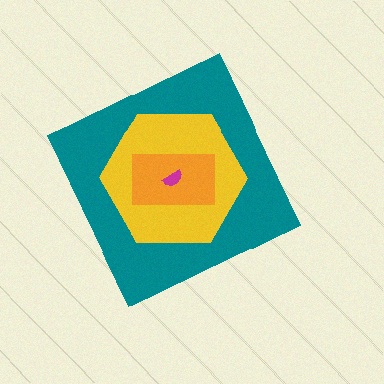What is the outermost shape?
The teal diamond.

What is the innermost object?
The magenta semicircle.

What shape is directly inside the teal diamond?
The yellow hexagon.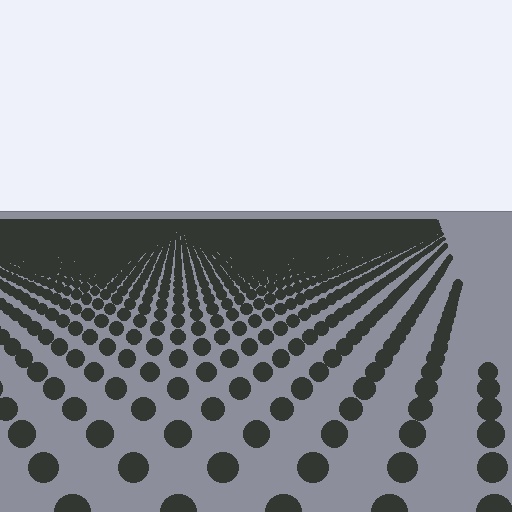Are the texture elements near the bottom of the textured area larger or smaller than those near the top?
Larger. Near the bottom, elements are closer to the viewer and appear at a bigger on-screen size.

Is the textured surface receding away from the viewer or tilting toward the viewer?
The surface is receding away from the viewer. Texture elements get smaller and denser toward the top.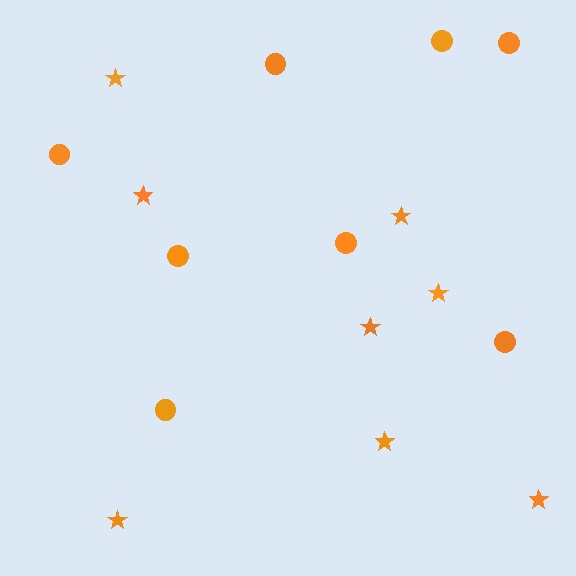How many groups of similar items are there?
There are 2 groups: one group of circles (8) and one group of stars (8).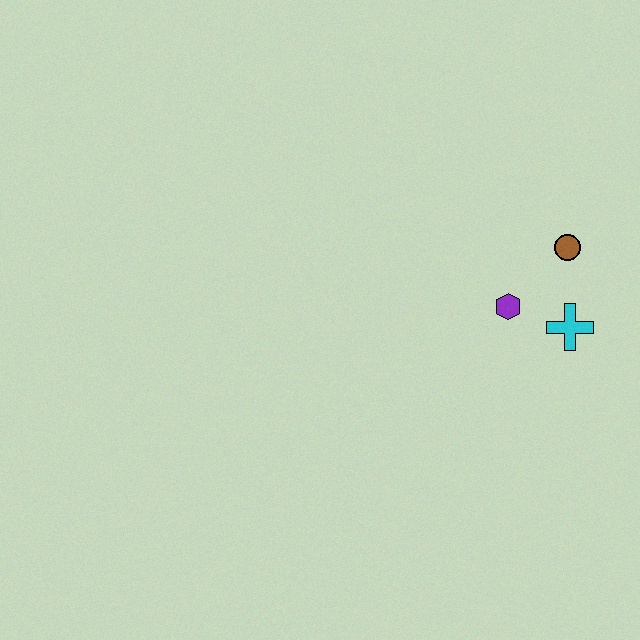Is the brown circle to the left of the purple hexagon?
No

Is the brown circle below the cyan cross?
No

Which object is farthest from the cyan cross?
The brown circle is farthest from the cyan cross.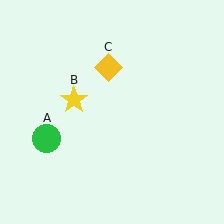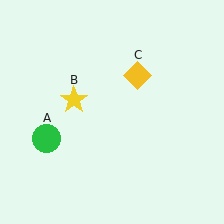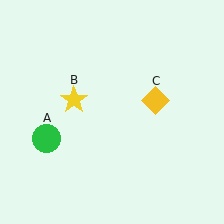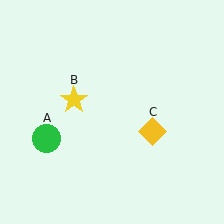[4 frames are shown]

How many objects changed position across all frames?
1 object changed position: yellow diamond (object C).